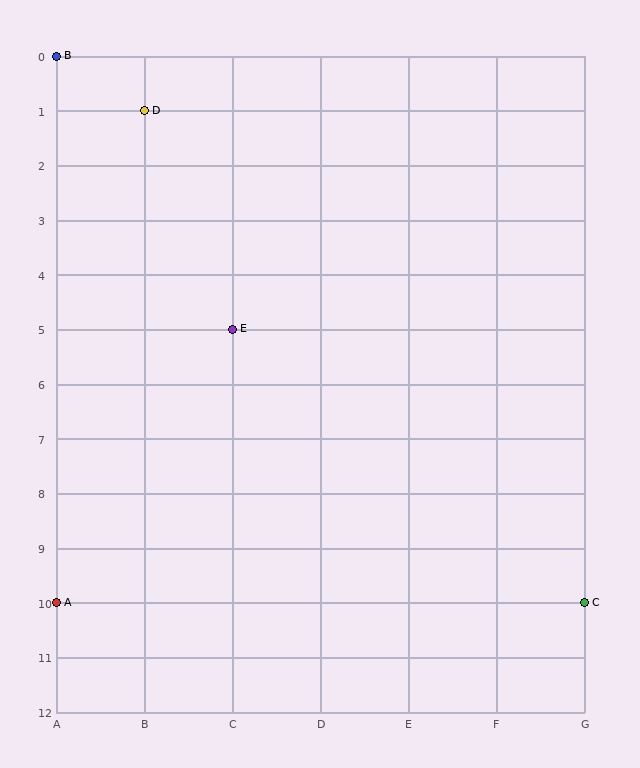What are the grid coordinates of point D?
Point D is at grid coordinates (B, 1).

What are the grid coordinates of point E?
Point E is at grid coordinates (C, 5).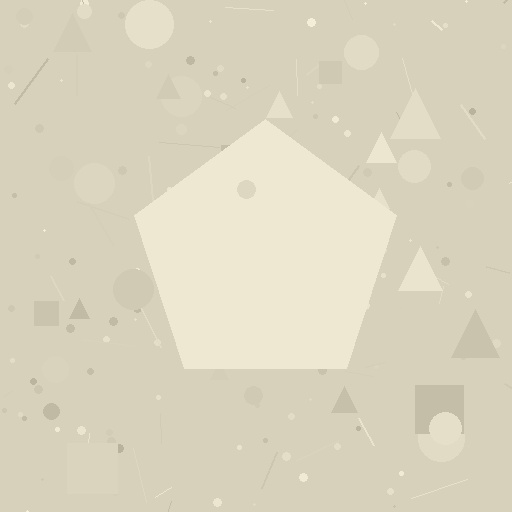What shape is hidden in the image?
A pentagon is hidden in the image.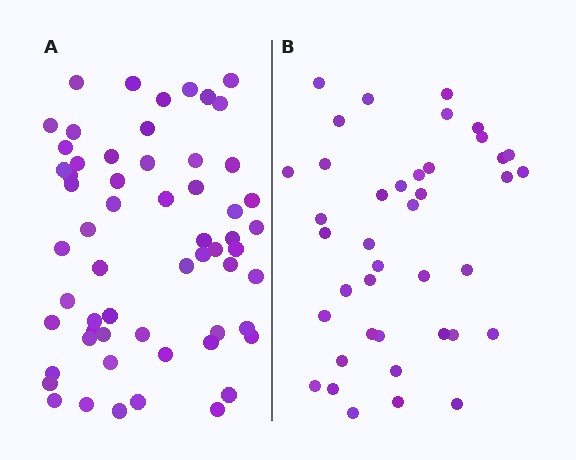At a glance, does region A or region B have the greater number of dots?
Region A (the left region) has more dots.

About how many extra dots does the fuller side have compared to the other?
Region A has approximately 20 more dots than region B.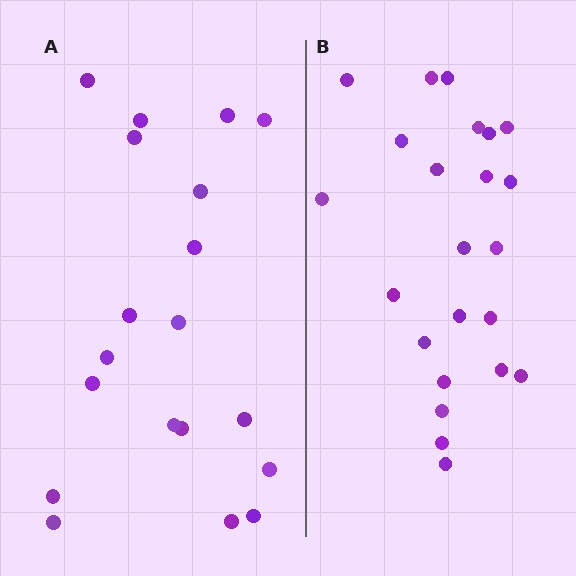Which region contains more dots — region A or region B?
Region B (the right region) has more dots.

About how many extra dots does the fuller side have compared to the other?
Region B has about 4 more dots than region A.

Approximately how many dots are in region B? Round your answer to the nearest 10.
About 20 dots. (The exact count is 23, which rounds to 20.)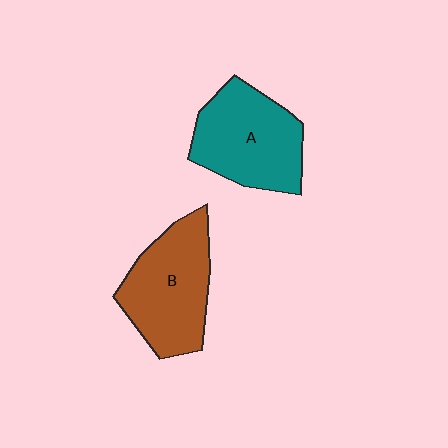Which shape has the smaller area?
Shape A (teal).